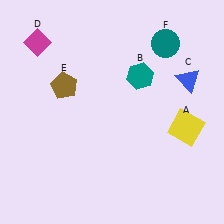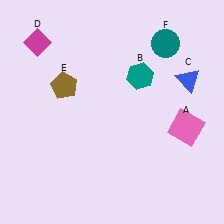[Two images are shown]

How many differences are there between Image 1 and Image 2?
There is 1 difference between the two images.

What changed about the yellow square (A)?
In Image 1, A is yellow. In Image 2, it changed to pink.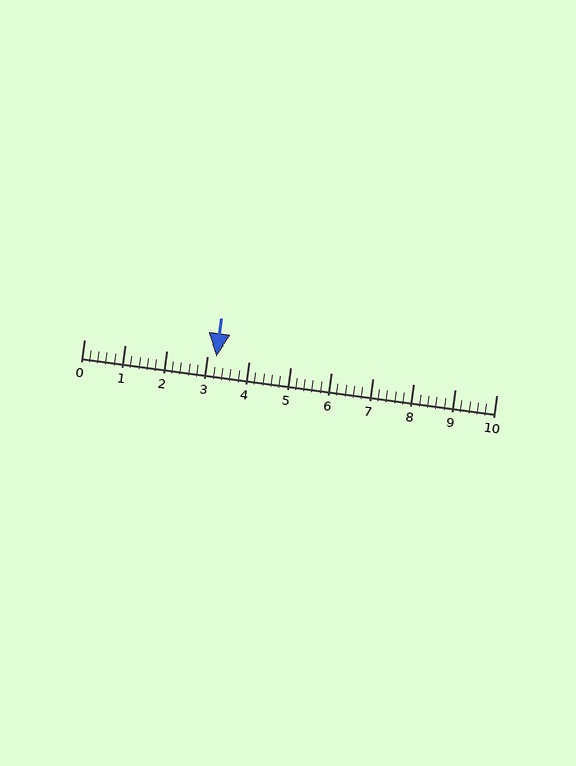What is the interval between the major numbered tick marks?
The major tick marks are spaced 1 units apart.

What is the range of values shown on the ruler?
The ruler shows values from 0 to 10.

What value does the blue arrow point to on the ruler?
The blue arrow points to approximately 3.2.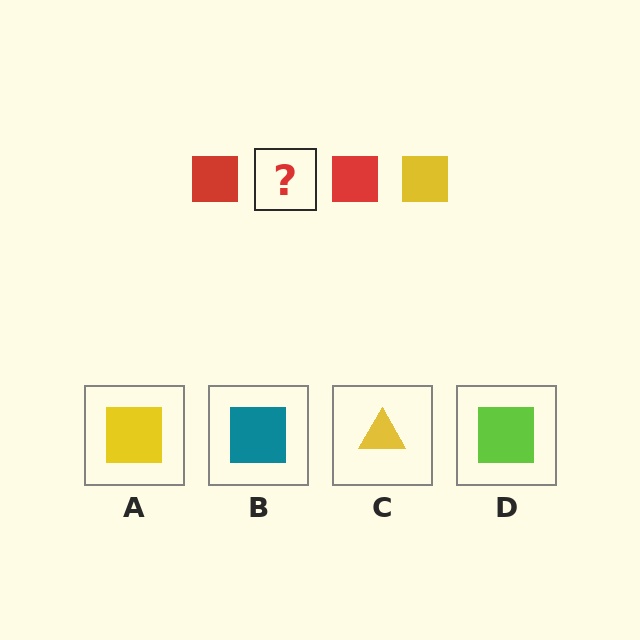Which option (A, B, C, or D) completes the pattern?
A.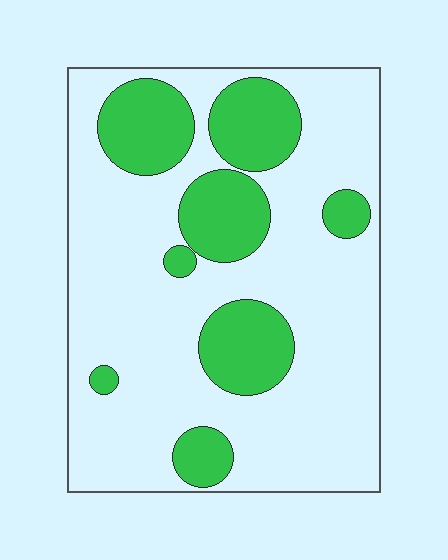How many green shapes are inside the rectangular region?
8.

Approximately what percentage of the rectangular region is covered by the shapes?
Approximately 25%.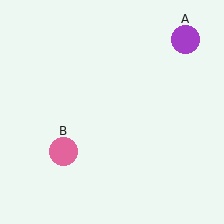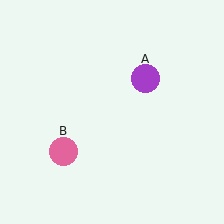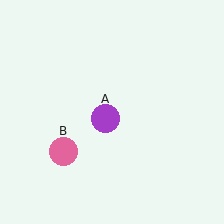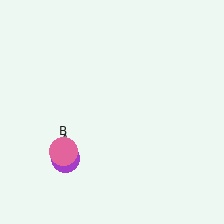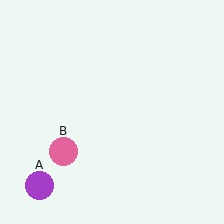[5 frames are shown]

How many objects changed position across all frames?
1 object changed position: purple circle (object A).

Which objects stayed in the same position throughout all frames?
Pink circle (object B) remained stationary.